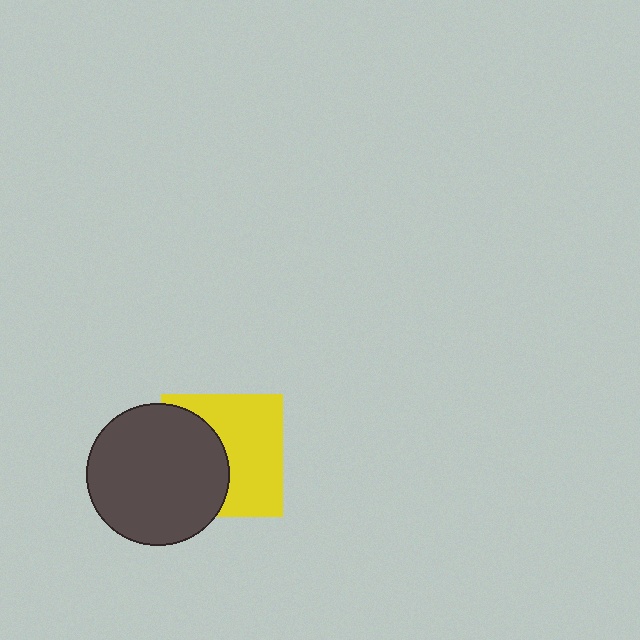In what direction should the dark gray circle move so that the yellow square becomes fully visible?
The dark gray circle should move left. That is the shortest direction to clear the overlap and leave the yellow square fully visible.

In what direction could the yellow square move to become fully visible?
The yellow square could move right. That would shift it out from behind the dark gray circle entirely.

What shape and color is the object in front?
The object in front is a dark gray circle.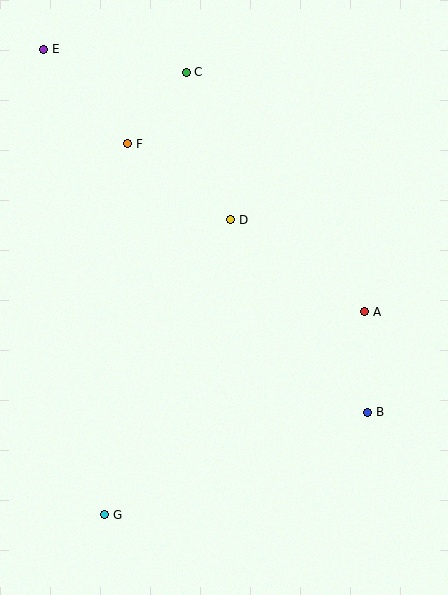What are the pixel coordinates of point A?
Point A is at (365, 312).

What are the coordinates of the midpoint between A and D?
The midpoint between A and D is at (298, 266).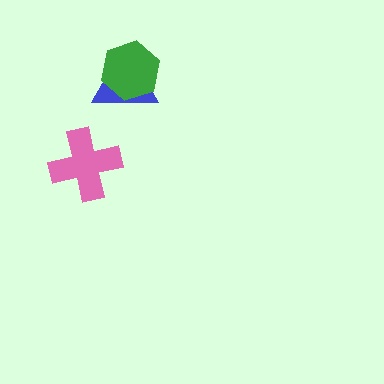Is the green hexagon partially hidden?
No, no other shape covers it.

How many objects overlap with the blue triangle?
1 object overlaps with the blue triangle.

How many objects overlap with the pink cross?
0 objects overlap with the pink cross.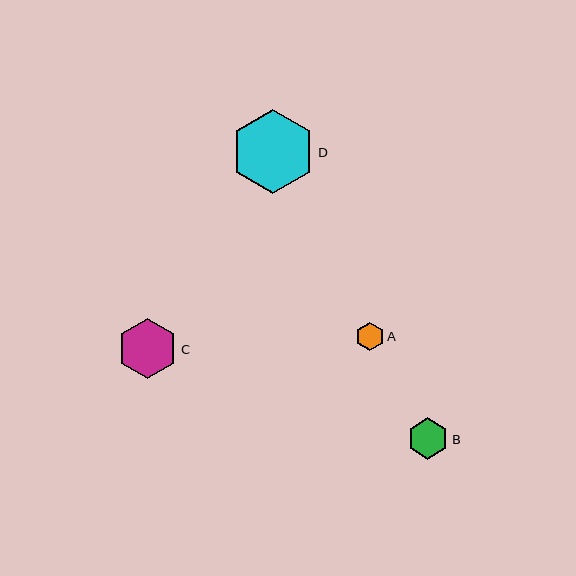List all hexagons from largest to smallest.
From largest to smallest: D, C, B, A.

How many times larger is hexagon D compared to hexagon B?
Hexagon D is approximately 2.0 times the size of hexagon B.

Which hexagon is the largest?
Hexagon D is the largest with a size of approximately 84 pixels.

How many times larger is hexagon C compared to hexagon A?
Hexagon C is approximately 2.1 times the size of hexagon A.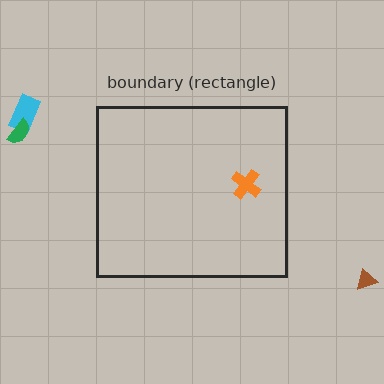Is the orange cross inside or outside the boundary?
Inside.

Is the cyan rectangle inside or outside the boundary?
Outside.